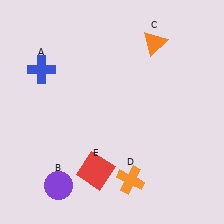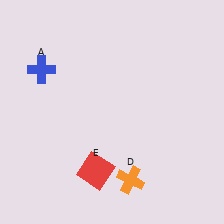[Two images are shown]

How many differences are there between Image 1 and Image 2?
There are 2 differences between the two images.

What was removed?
The orange triangle (C), the purple circle (B) were removed in Image 2.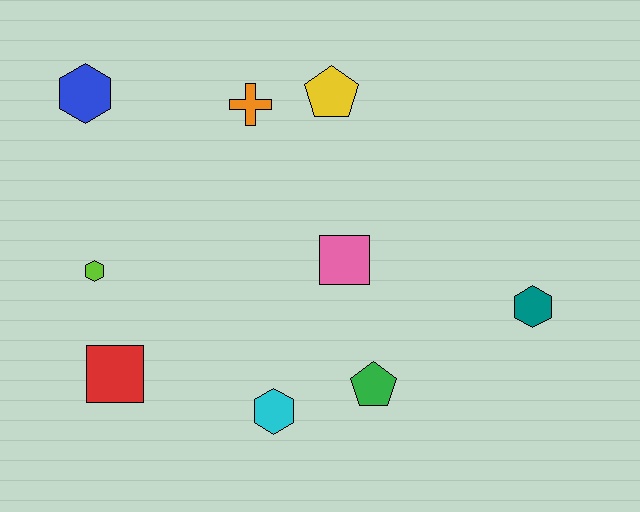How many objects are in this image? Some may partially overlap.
There are 9 objects.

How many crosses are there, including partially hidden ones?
There is 1 cross.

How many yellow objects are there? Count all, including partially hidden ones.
There is 1 yellow object.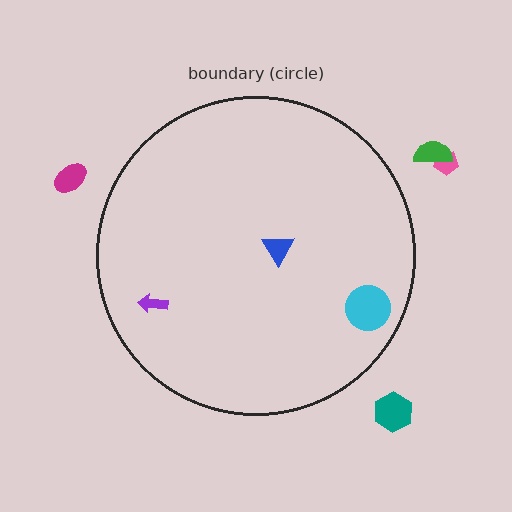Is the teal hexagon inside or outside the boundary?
Outside.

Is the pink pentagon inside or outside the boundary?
Outside.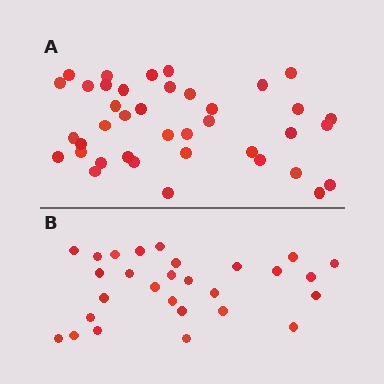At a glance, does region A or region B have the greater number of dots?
Region A (the top region) has more dots.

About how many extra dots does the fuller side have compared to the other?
Region A has roughly 12 or so more dots than region B.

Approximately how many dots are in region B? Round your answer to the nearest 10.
About 30 dots. (The exact count is 28, which rounds to 30.)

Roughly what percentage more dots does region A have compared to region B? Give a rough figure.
About 40% more.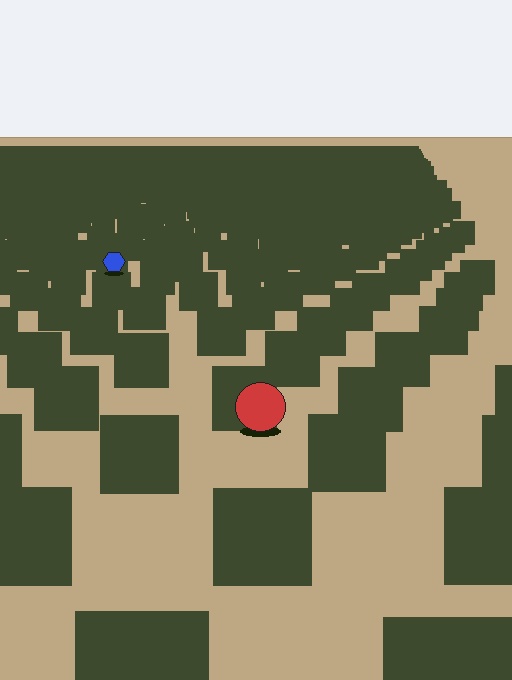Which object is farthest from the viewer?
The blue hexagon is farthest from the viewer. It appears smaller and the ground texture around it is denser.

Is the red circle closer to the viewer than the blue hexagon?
Yes. The red circle is closer — you can tell from the texture gradient: the ground texture is coarser near it.